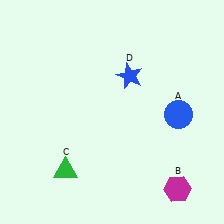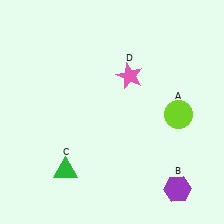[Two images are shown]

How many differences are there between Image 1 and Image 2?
There are 3 differences between the two images.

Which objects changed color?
A changed from blue to lime. B changed from magenta to purple. D changed from blue to pink.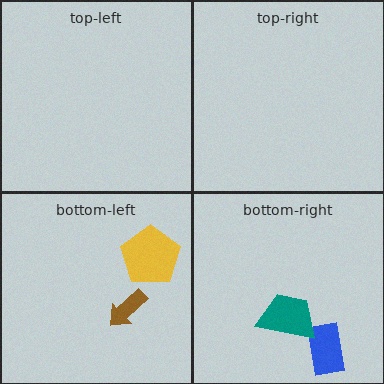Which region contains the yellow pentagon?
The bottom-left region.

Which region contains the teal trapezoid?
The bottom-right region.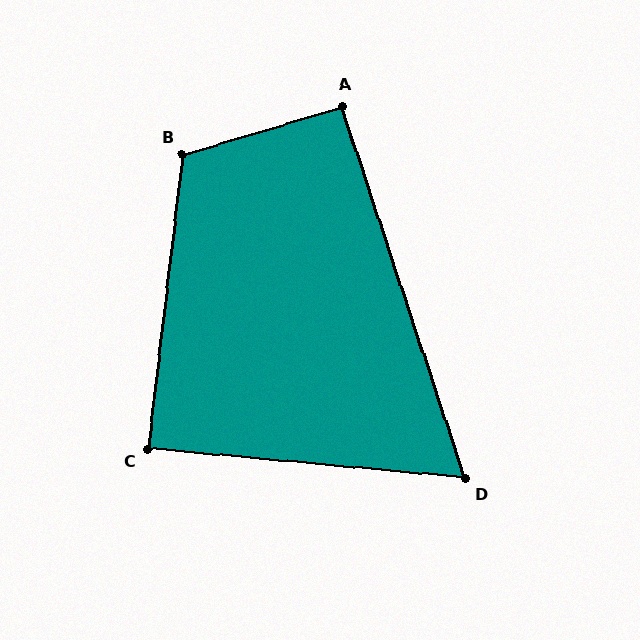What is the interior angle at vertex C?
Approximately 89 degrees (approximately right).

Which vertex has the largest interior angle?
B, at approximately 114 degrees.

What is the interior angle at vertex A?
Approximately 91 degrees (approximately right).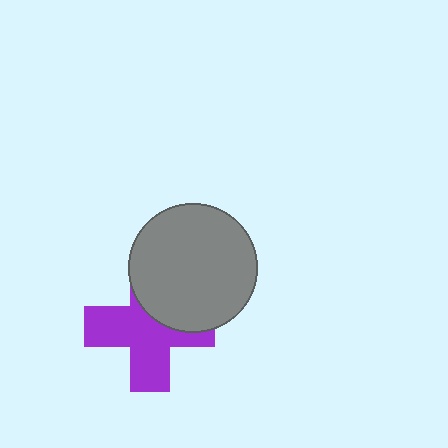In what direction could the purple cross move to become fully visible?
The purple cross could move toward the lower-left. That would shift it out from behind the gray circle entirely.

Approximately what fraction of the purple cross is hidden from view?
Roughly 36% of the purple cross is hidden behind the gray circle.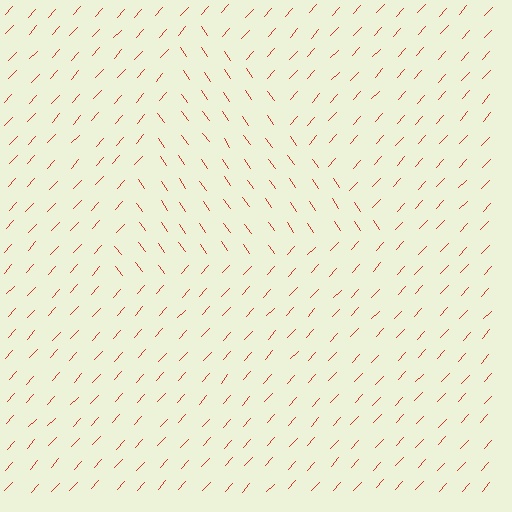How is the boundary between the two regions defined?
The boundary is defined purely by a change in line orientation (approximately 77 degrees difference). All lines are the same color and thickness.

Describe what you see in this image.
The image is filled with small red line segments. A triangle region in the image has lines oriented differently from the surrounding lines, creating a visible texture boundary.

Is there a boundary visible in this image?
Yes, there is a texture boundary formed by a change in line orientation.